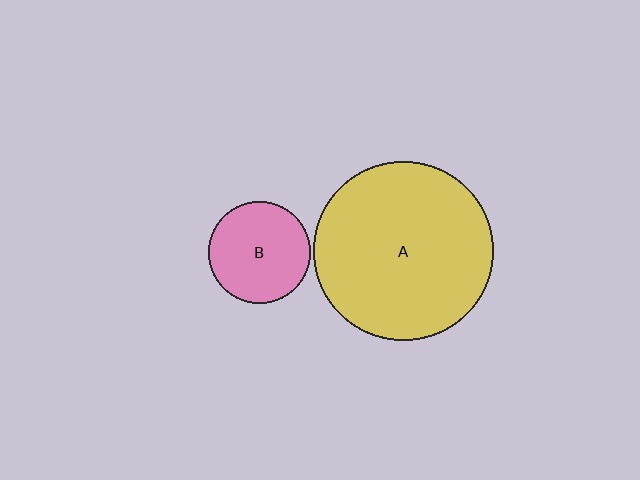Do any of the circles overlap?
No, none of the circles overlap.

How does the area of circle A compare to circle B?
Approximately 3.1 times.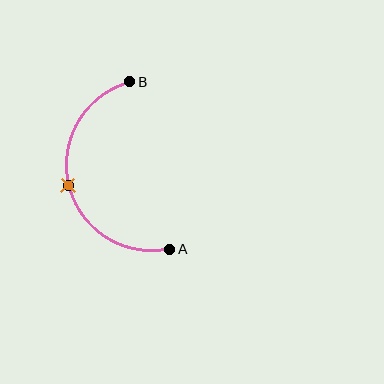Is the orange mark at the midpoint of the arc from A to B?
Yes. The orange mark lies on the arc at equal arc-length from both A and B — it is the arc midpoint.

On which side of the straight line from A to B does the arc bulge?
The arc bulges to the left of the straight line connecting A and B.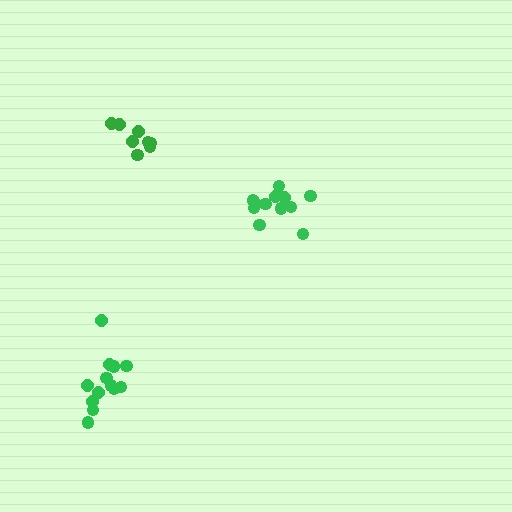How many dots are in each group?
Group 1: 13 dots, Group 2: 8 dots, Group 3: 13 dots (34 total).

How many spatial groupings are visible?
There are 3 spatial groupings.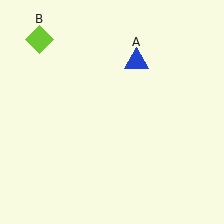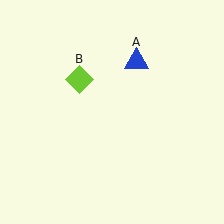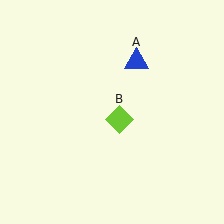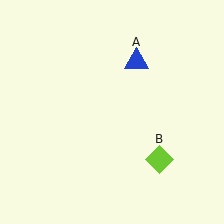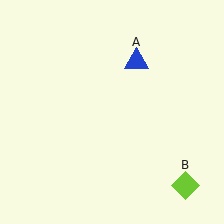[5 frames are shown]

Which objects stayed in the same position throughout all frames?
Blue triangle (object A) remained stationary.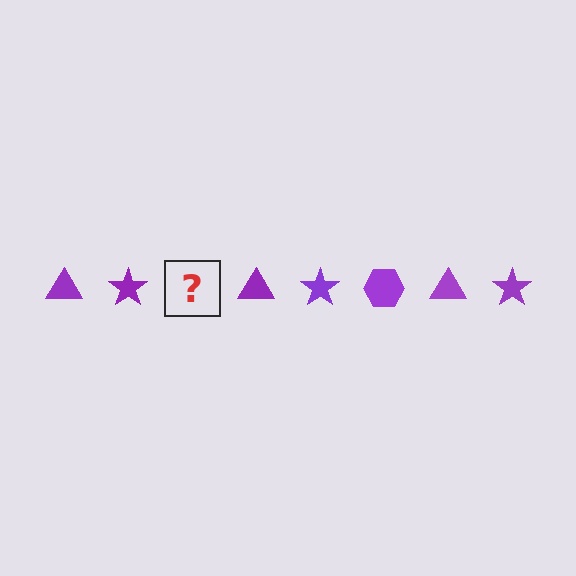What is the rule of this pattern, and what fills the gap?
The rule is that the pattern cycles through triangle, star, hexagon shapes in purple. The gap should be filled with a purple hexagon.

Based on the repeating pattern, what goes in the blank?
The blank should be a purple hexagon.